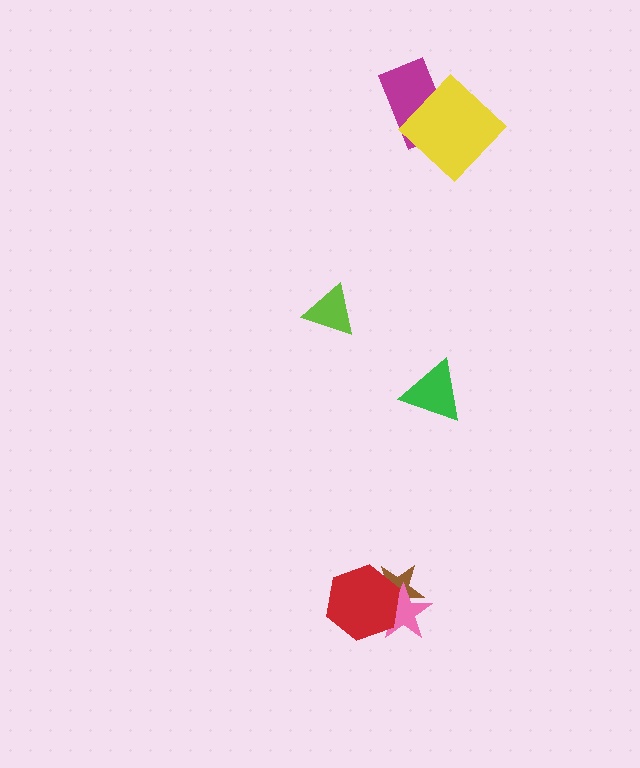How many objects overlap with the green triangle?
0 objects overlap with the green triangle.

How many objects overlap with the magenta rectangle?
1 object overlaps with the magenta rectangle.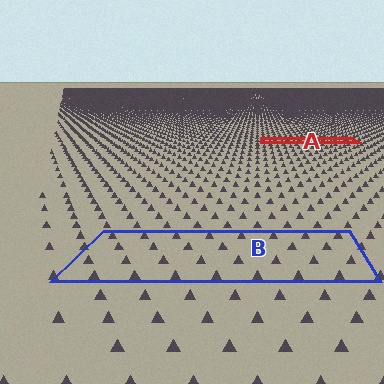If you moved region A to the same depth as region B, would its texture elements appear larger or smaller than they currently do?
They would appear larger. At a closer depth, the same texture elements are projected at a bigger on-screen size.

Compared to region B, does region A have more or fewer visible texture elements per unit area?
Region A has more texture elements per unit area — they are packed more densely because it is farther away.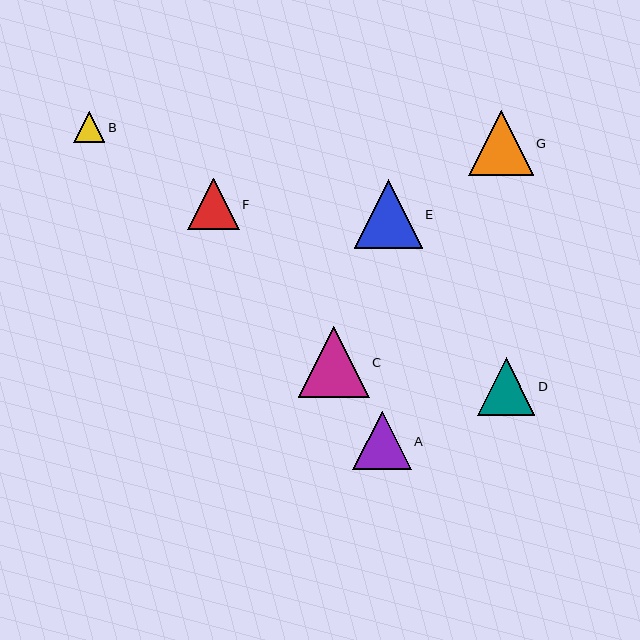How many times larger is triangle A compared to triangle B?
Triangle A is approximately 1.9 times the size of triangle B.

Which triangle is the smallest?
Triangle B is the smallest with a size of approximately 31 pixels.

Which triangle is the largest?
Triangle C is the largest with a size of approximately 71 pixels.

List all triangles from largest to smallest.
From largest to smallest: C, E, G, A, D, F, B.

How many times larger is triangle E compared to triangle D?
Triangle E is approximately 1.2 times the size of triangle D.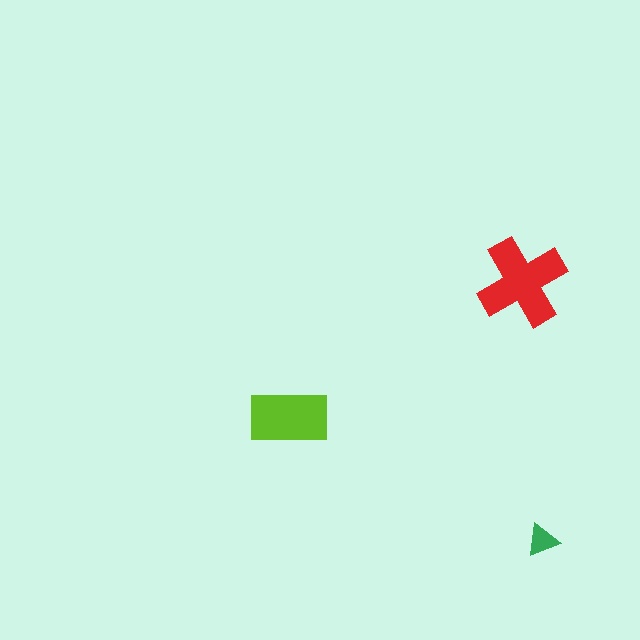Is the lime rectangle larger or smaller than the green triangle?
Larger.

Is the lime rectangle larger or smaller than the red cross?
Smaller.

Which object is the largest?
The red cross.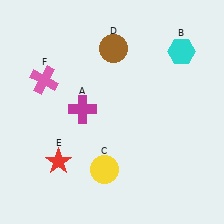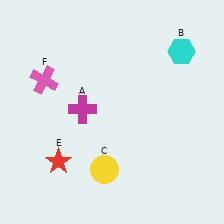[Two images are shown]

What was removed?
The brown circle (D) was removed in Image 2.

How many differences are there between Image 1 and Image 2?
There is 1 difference between the two images.